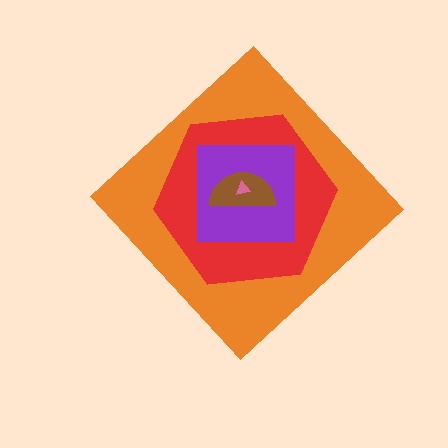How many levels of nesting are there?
5.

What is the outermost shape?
The orange diamond.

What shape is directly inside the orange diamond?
The red hexagon.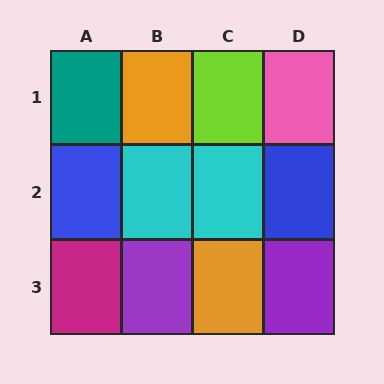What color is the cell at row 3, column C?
Orange.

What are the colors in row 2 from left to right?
Blue, cyan, cyan, blue.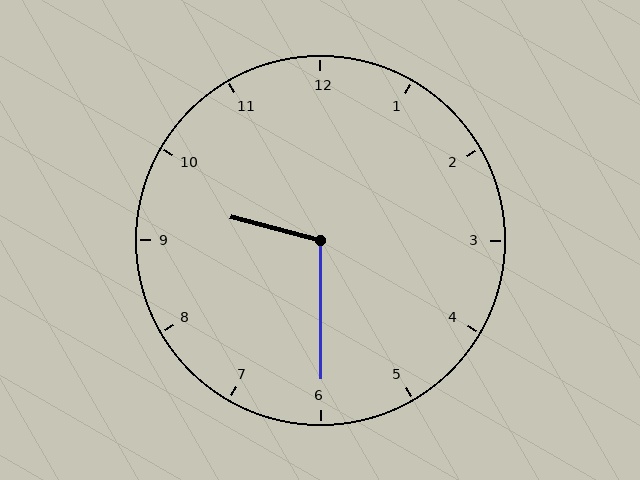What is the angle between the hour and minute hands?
Approximately 105 degrees.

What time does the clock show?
9:30.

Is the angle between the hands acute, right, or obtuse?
It is obtuse.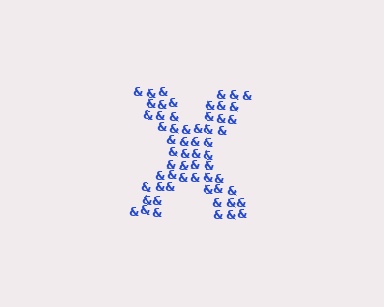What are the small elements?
The small elements are ampersands.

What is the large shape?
The large shape is the letter X.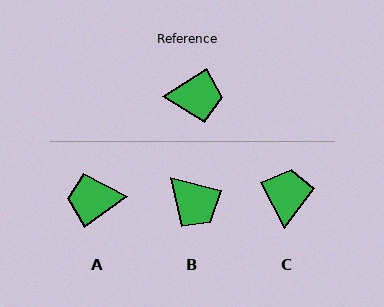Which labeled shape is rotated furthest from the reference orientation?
A, about 177 degrees away.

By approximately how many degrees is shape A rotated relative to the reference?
Approximately 177 degrees clockwise.